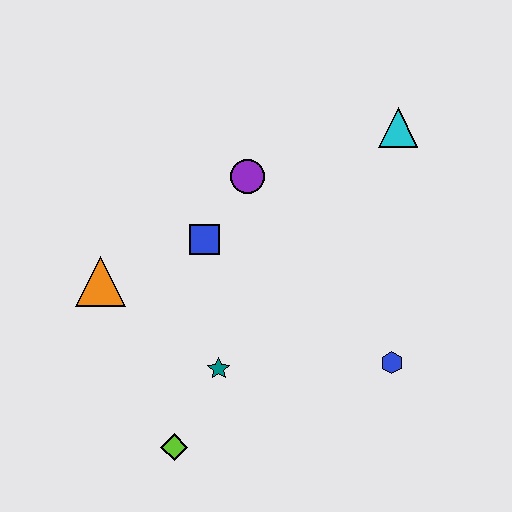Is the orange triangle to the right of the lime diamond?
No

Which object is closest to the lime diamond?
The teal star is closest to the lime diamond.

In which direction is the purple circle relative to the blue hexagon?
The purple circle is above the blue hexagon.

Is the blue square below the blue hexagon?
No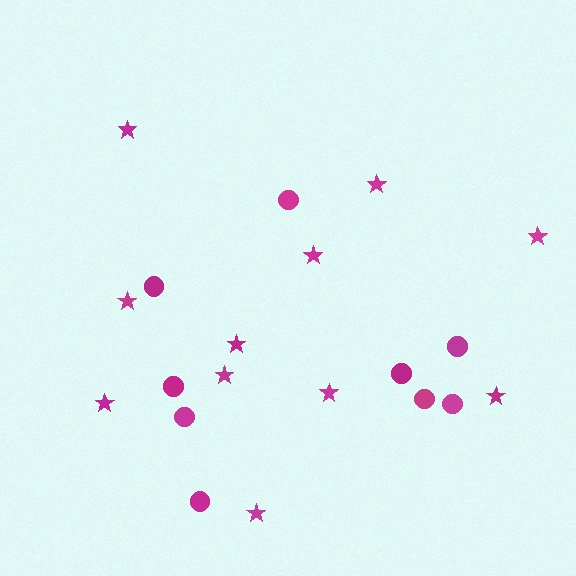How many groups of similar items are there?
There are 2 groups: one group of circles (9) and one group of stars (11).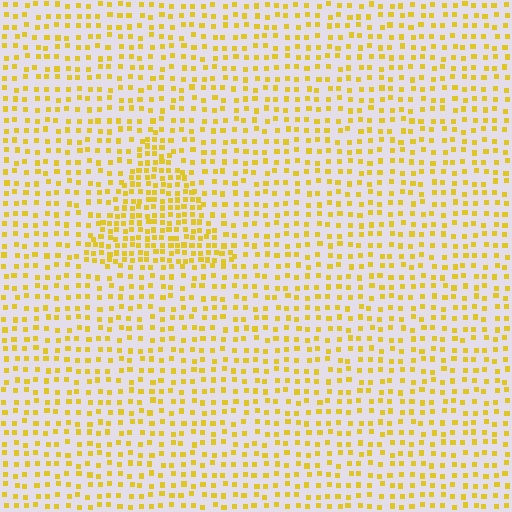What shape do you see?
I see a triangle.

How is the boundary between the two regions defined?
The boundary is defined by a change in element density (approximately 1.9x ratio). All elements are the same color, size, and shape.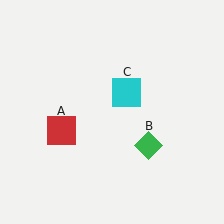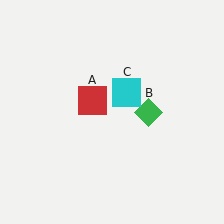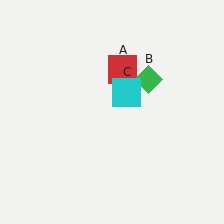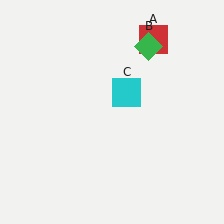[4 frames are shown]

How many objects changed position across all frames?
2 objects changed position: red square (object A), green diamond (object B).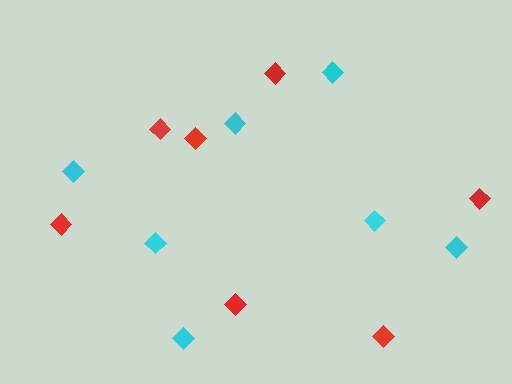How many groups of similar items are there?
There are 2 groups: one group of cyan diamonds (7) and one group of red diamonds (7).